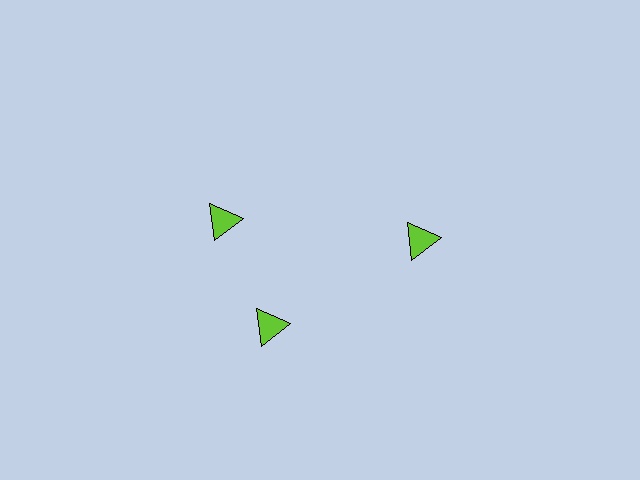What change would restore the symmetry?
The symmetry would be restored by rotating it back into even spacing with its neighbors so that all 3 triangles sit at equal angles and equal distance from the center.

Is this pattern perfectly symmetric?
No. The 3 lime triangles are arranged in a ring, but one element near the 11 o'clock position is rotated out of alignment along the ring, breaking the 3-fold rotational symmetry.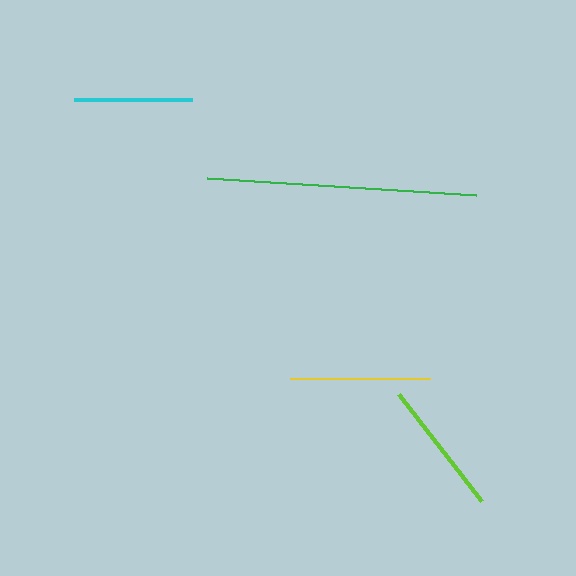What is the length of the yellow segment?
The yellow segment is approximately 140 pixels long.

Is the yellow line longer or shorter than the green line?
The green line is longer than the yellow line.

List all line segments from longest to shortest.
From longest to shortest: green, yellow, lime, cyan.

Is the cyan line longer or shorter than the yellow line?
The yellow line is longer than the cyan line.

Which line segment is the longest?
The green line is the longest at approximately 269 pixels.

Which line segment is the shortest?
The cyan line is the shortest at approximately 118 pixels.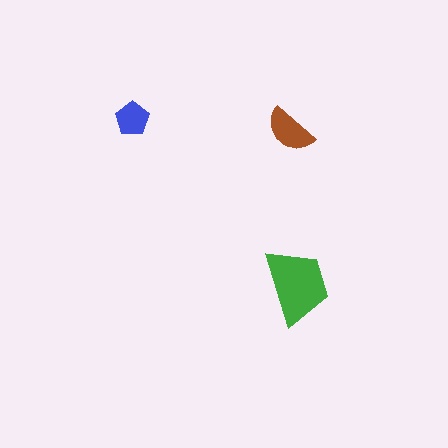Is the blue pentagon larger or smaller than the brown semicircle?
Smaller.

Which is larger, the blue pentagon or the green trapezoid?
The green trapezoid.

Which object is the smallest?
The blue pentagon.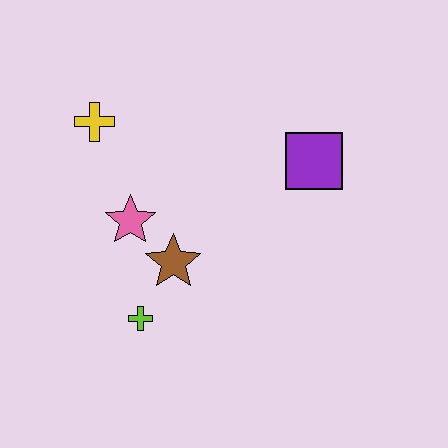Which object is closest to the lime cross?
The brown star is closest to the lime cross.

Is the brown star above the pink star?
No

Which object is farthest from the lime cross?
The purple square is farthest from the lime cross.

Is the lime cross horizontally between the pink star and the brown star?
Yes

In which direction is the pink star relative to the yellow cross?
The pink star is below the yellow cross.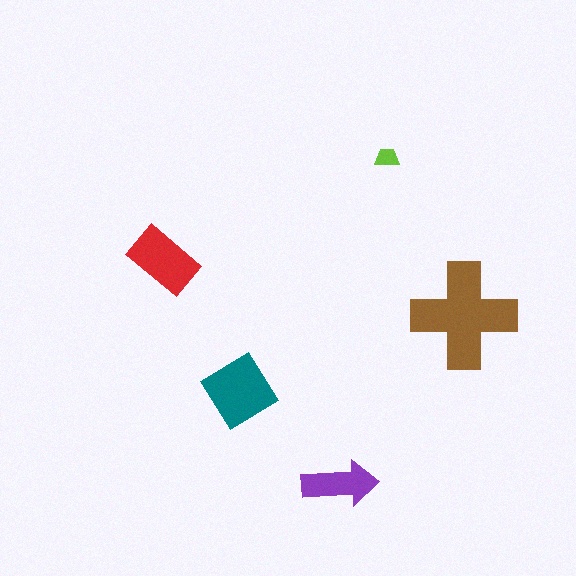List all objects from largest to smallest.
The brown cross, the teal diamond, the red rectangle, the purple arrow, the lime trapezoid.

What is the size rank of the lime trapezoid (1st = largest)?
5th.